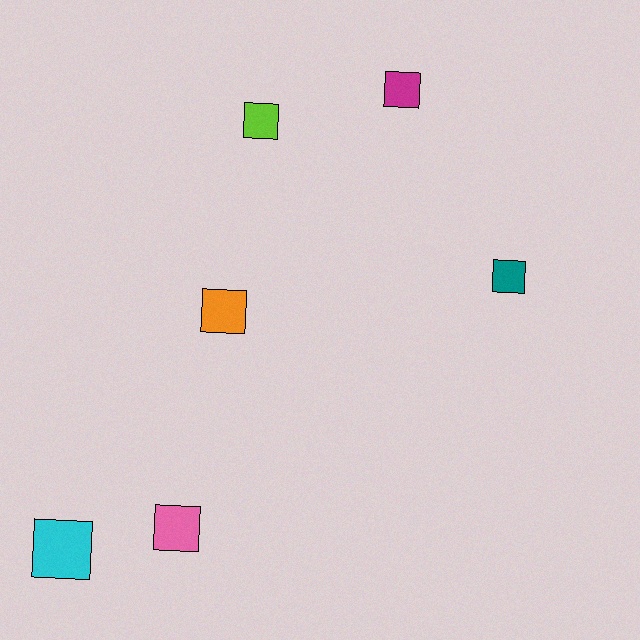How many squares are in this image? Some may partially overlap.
There are 6 squares.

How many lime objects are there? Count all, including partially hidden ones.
There is 1 lime object.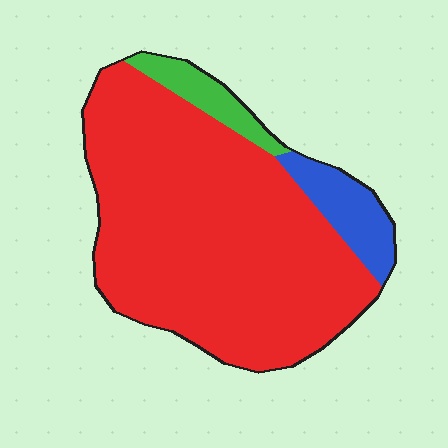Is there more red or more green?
Red.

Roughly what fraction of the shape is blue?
Blue covers around 10% of the shape.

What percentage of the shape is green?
Green covers around 5% of the shape.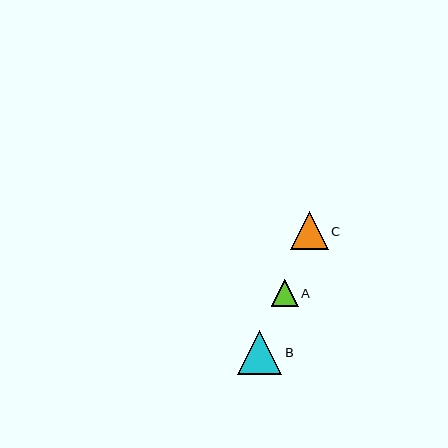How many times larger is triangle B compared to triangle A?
Triangle B is approximately 1.6 times the size of triangle A.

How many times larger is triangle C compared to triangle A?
Triangle C is approximately 1.4 times the size of triangle A.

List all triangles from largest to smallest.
From largest to smallest: B, C, A.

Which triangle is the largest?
Triangle B is the largest with a size of approximately 44 pixels.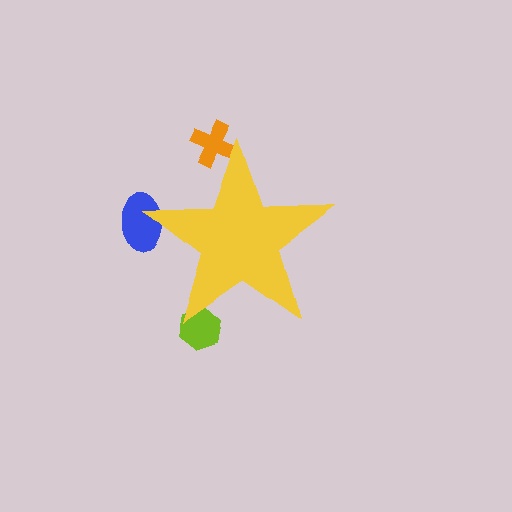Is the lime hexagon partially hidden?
Yes, the lime hexagon is partially hidden behind the yellow star.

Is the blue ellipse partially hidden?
Yes, the blue ellipse is partially hidden behind the yellow star.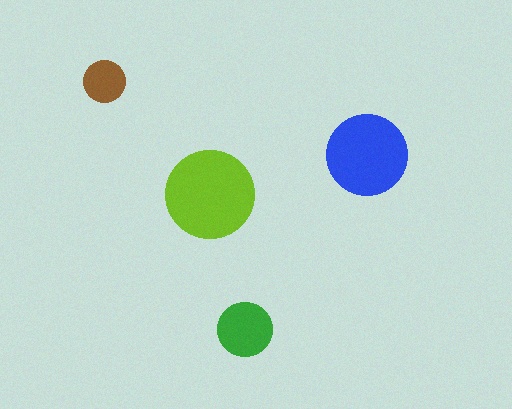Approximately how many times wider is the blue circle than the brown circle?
About 2 times wider.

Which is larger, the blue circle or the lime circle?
The lime one.